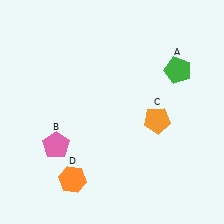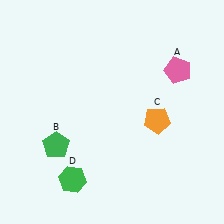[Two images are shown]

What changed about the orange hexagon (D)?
In Image 1, D is orange. In Image 2, it changed to green.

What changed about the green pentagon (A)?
In Image 1, A is green. In Image 2, it changed to pink.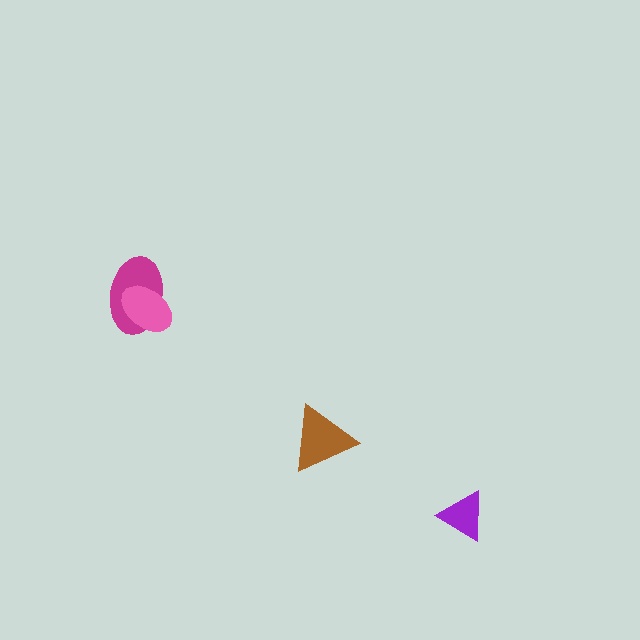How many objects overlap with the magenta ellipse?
1 object overlaps with the magenta ellipse.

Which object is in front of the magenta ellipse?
The pink ellipse is in front of the magenta ellipse.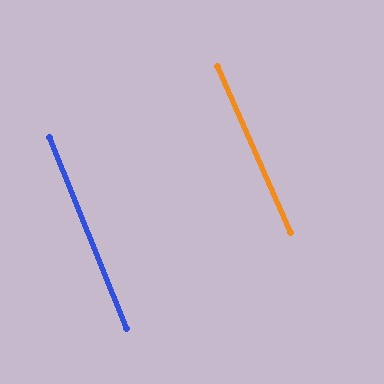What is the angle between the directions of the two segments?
Approximately 2 degrees.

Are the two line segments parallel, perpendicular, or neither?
Parallel — their directions differ by only 1.7°.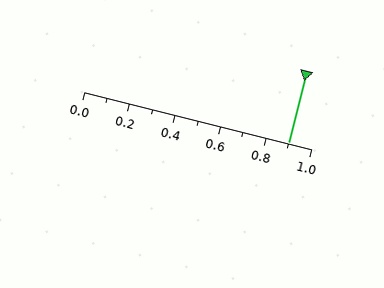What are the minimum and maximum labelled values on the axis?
The axis runs from 0.0 to 1.0.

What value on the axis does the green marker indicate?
The marker indicates approximately 0.9.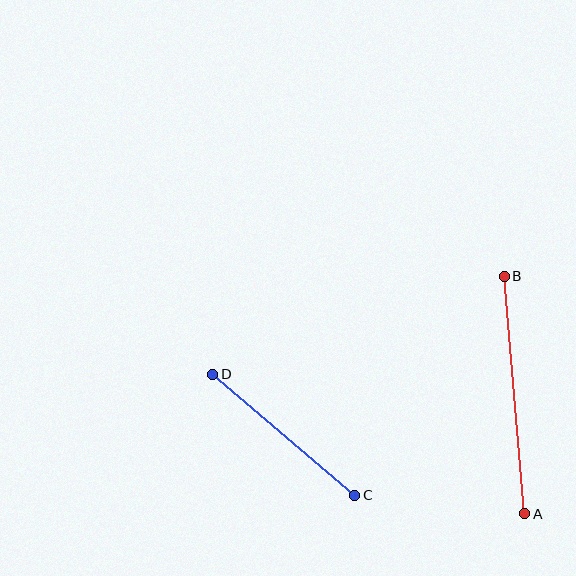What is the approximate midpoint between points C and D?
The midpoint is at approximately (284, 435) pixels.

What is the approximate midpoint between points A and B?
The midpoint is at approximately (515, 395) pixels.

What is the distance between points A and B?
The distance is approximately 238 pixels.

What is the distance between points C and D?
The distance is approximately 187 pixels.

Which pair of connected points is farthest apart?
Points A and B are farthest apart.